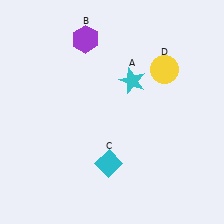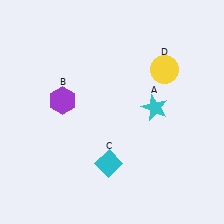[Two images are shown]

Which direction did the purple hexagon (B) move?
The purple hexagon (B) moved down.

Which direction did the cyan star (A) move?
The cyan star (A) moved down.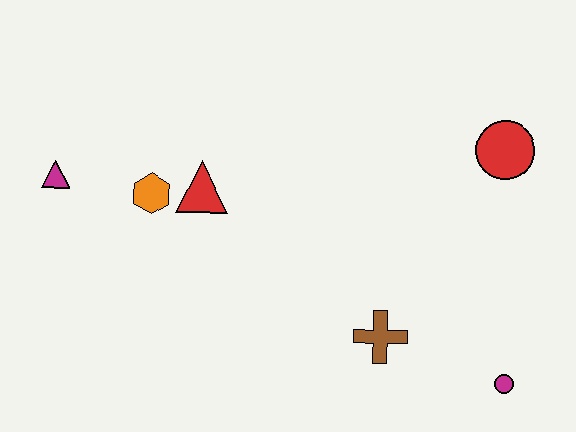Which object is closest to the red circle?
The brown cross is closest to the red circle.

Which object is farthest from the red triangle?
The magenta circle is farthest from the red triangle.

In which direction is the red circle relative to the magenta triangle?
The red circle is to the right of the magenta triangle.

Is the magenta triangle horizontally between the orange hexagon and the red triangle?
No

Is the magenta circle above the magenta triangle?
No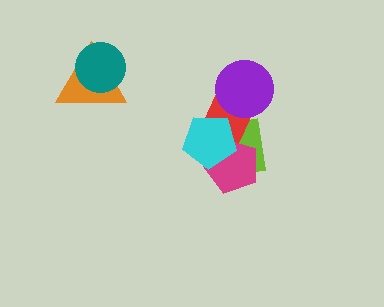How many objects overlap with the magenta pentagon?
3 objects overlap with the magenta pentagon.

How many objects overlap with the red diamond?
4 objects overlap with the red diamond.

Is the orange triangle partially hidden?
Yes, it is partially covered by another shape.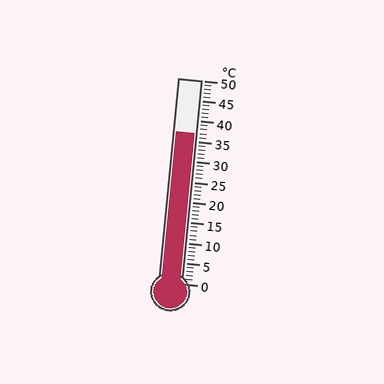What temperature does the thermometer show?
The thermometer shows approximately 37°C.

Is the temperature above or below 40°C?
The temperature is below 40°C.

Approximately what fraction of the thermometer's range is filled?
The thermometer is filled to approximately 75% of its range.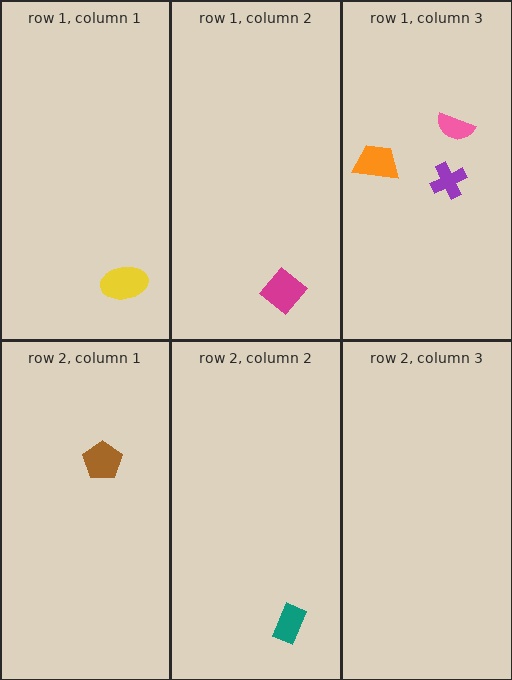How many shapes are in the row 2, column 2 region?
1.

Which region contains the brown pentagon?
The row 2, column 1 region.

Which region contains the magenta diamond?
The row 1, column 2 region.